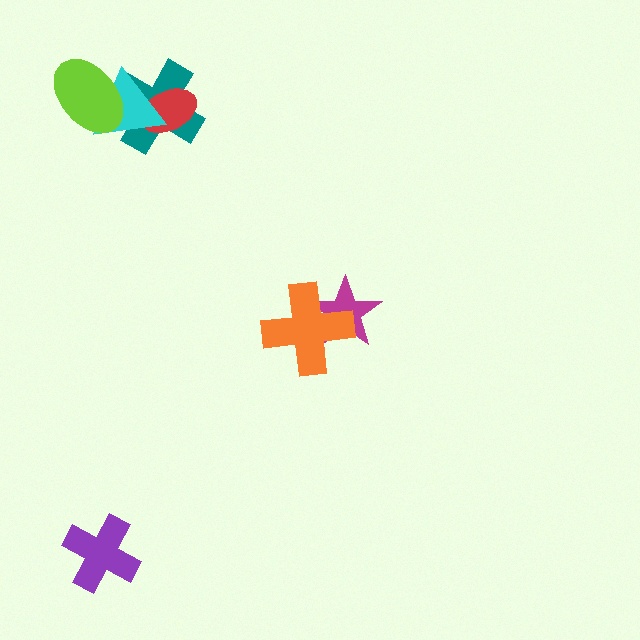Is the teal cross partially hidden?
Yes, it is partially covered by another shape.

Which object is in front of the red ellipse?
The cyan triangle is in front of the red ellipse.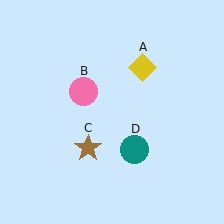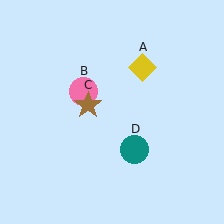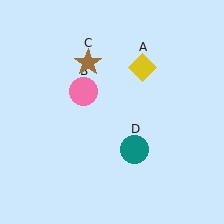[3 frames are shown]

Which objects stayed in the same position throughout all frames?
Yellow diamond (object A) and pink circle (object B) and teal circle (object D) remained stationary.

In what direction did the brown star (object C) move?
The brown star (object C) moved up.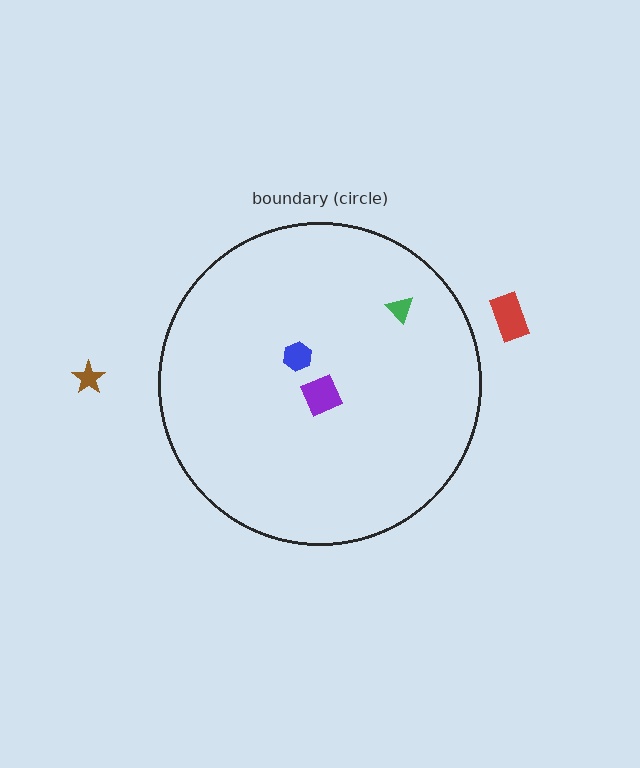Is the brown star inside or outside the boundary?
Outside.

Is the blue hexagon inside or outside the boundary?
Inside.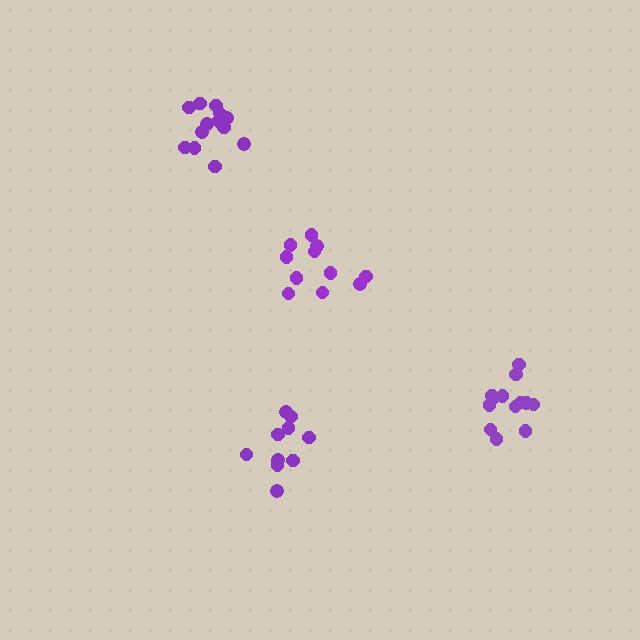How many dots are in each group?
Group 1: 10 dots, Group 2: 15 dots, Group 3: 13 dots, Group 4: 11 dots (49 total).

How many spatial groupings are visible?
There are 4 spatial groupings.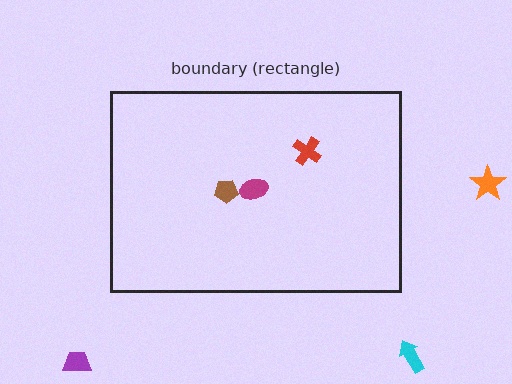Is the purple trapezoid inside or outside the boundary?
Outside.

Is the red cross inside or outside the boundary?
Inside.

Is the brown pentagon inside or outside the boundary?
Inside.